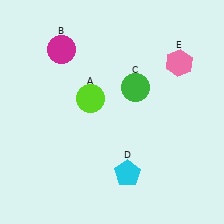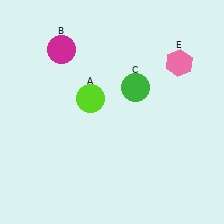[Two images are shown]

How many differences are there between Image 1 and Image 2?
There is 1 difference between the two images.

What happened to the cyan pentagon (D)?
The cyan pentagon (D) was removed in Image 2. It was in the bottom-right area of Image 1.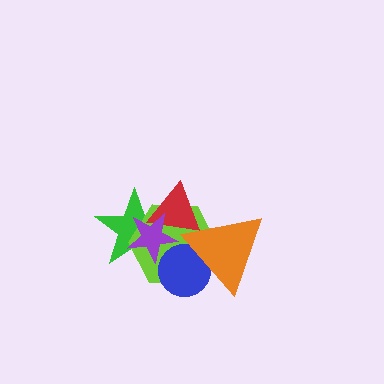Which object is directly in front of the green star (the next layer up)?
The lime hexagon is directly in front of the green star.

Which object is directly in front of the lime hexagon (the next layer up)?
The blue circle is directly in front of the lime hexagon.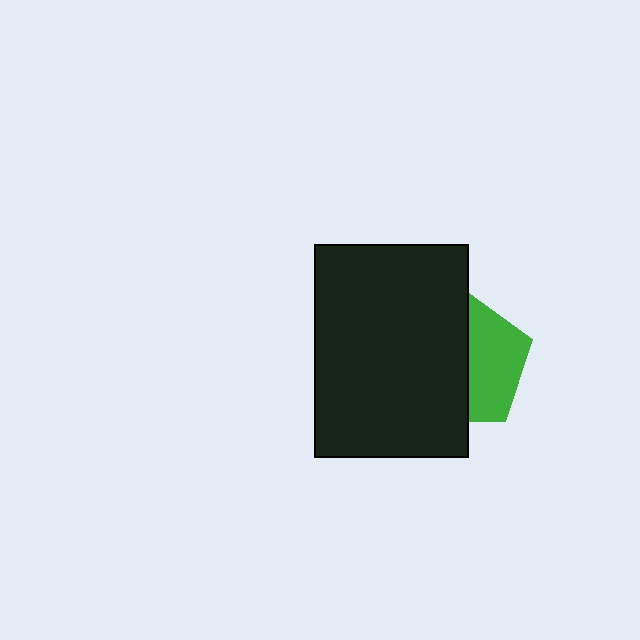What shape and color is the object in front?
The object in front is a black rectangle.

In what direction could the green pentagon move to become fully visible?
The green pentagon could move right. That would shift it out from behind the black rectangle entirely.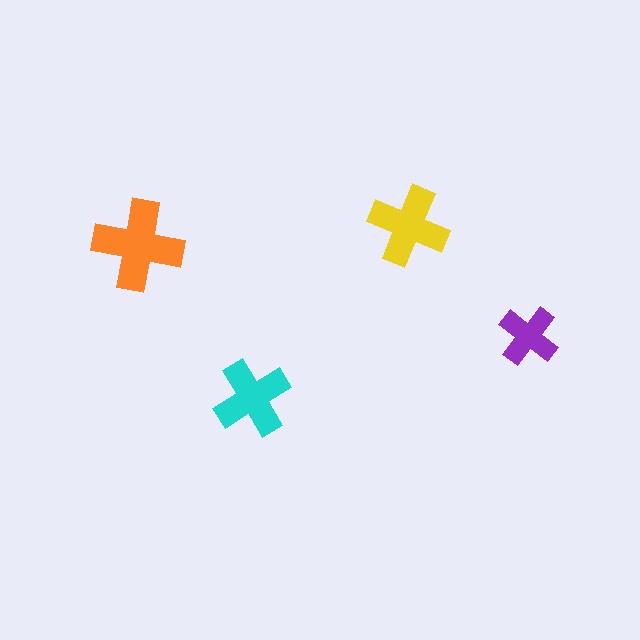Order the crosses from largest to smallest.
the orange one, the yellow one, the cyan one, the purple one.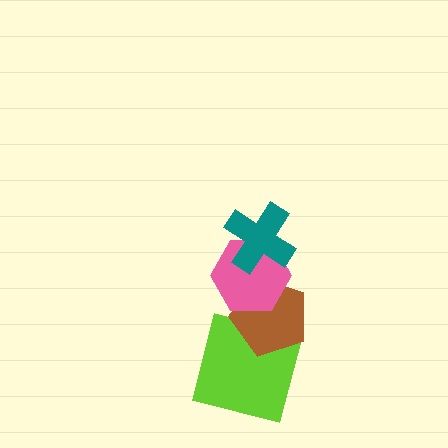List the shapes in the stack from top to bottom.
From top to bottom: the teal cross, the pink hexagon, the brown pentagon, the lime square.